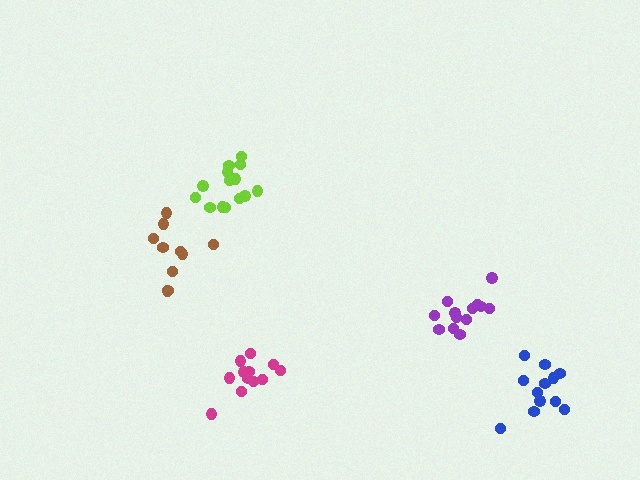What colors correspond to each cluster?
The clusters are colored: purple, magenta, blue, lime, brown.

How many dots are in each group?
Group 1: 13 dots, Group 2: 12 dots, Group 3: 12 dots, Group 4: 14 dots, Group 5: 10 dots (61 total).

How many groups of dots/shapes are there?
There are 5 groups.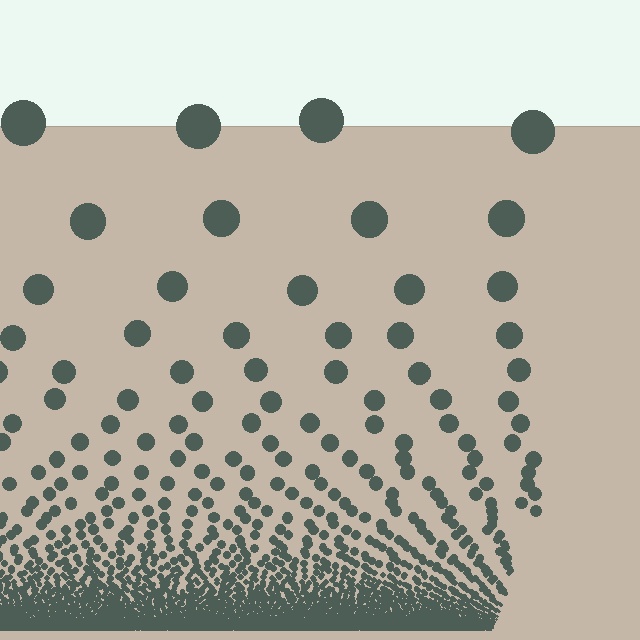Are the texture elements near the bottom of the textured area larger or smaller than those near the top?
Smaller. The gradient is inverted — elements near the bottom are smaller and denser.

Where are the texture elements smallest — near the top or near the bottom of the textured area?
Near the bottom.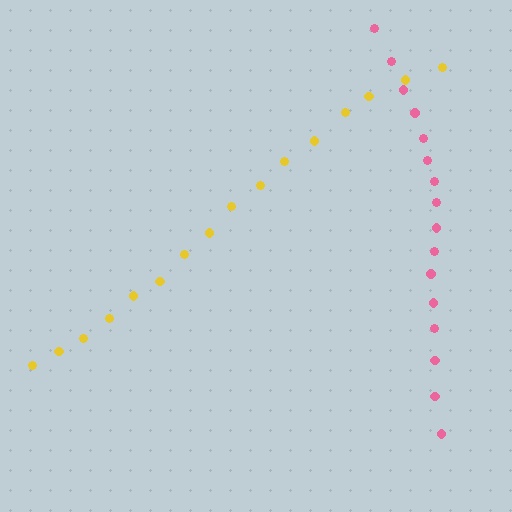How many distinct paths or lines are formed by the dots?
There are 2 distinct paths.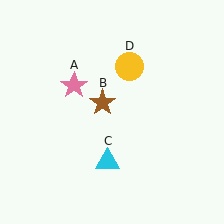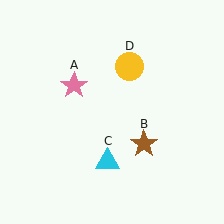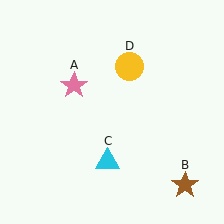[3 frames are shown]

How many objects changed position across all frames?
1 object changed position: brown star (object B).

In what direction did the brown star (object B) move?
The brown star (object B) moved down and to the right.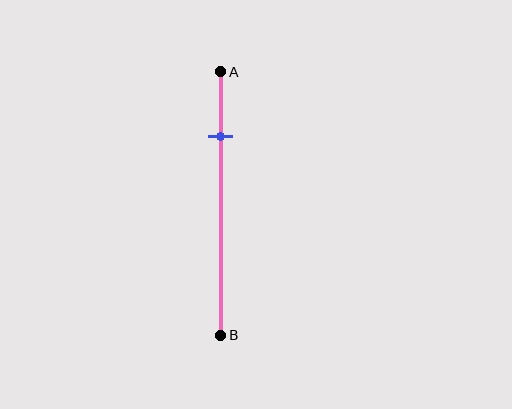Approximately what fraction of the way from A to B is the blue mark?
The blue mark is approximately 25% of the way from A to B.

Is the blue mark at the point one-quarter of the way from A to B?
Yes, the mark is approximately at the one-quarter point.